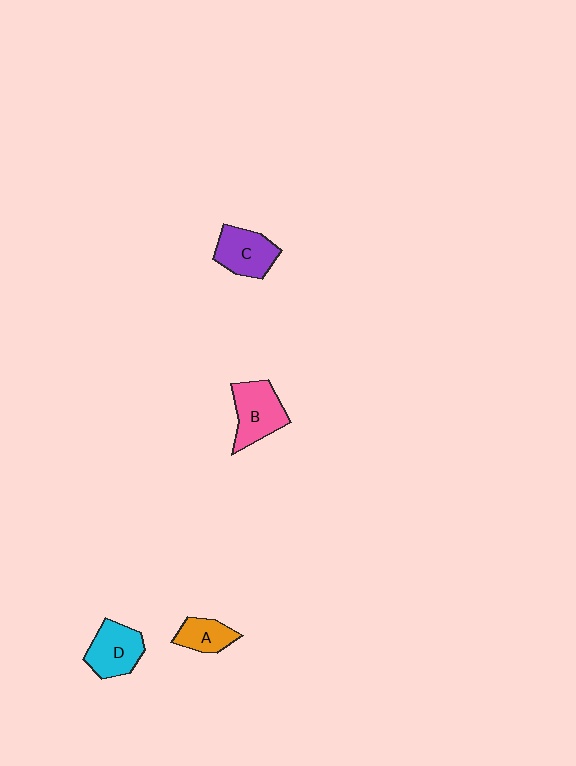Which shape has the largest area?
Shape B (pink).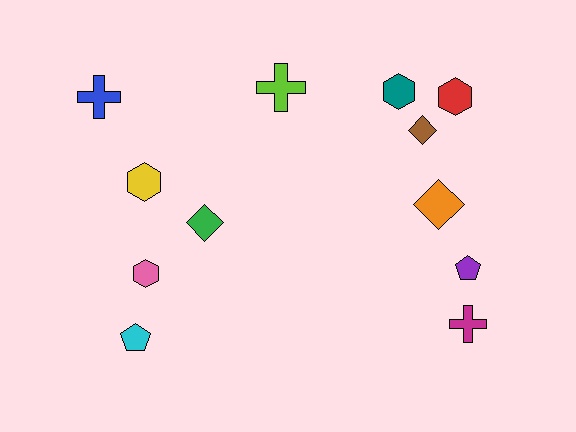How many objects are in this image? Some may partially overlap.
There are 12 objects.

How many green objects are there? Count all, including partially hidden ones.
There is 1 green object.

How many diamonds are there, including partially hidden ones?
There are 3 diamonds.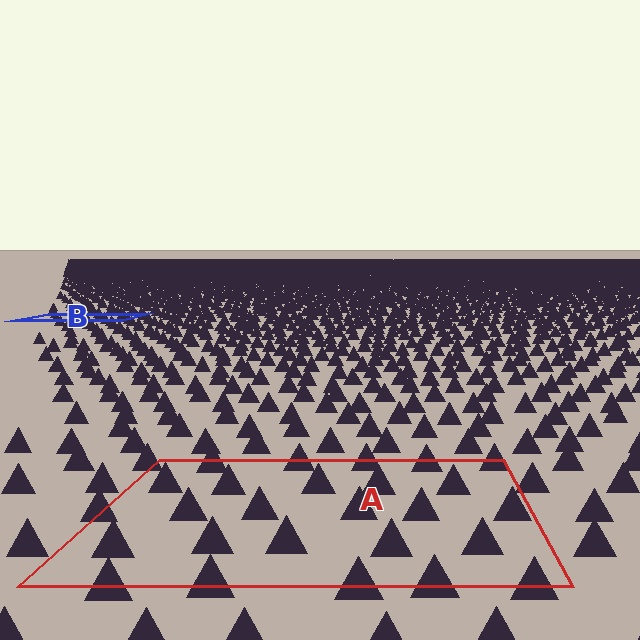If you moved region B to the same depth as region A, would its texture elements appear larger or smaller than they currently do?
They would appear larger. At a closer depth, the same texture elements are projected at a bigger on-screen size.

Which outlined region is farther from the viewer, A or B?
Region B is farther from the viewer — the texture elements inside it appear smaller and more densely packed.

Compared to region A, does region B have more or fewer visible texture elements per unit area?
Region B has more texture elements per unit area — they are packed more densely because it is farther away.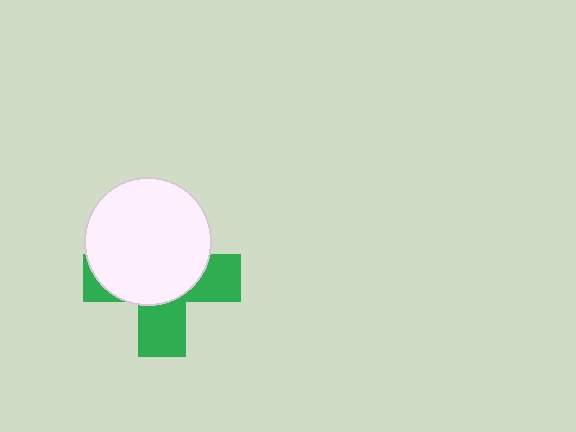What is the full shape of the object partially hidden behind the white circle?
The partially hidden object is a green cross.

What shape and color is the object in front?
The object in front is a white circle.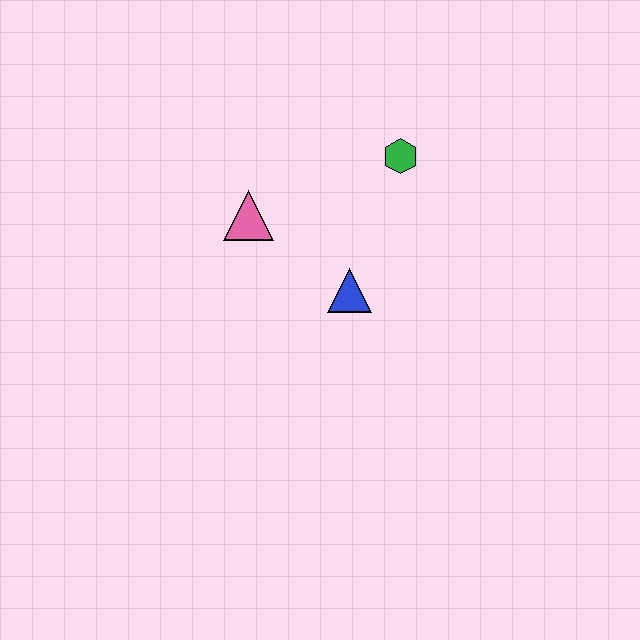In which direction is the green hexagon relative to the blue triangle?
The green hexagon is above the blue triangle.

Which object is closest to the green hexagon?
The blue triangle is closest to the green hexagon.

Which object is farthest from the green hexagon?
The pink triangle is farthest from the green hexagon.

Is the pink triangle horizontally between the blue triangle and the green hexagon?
No